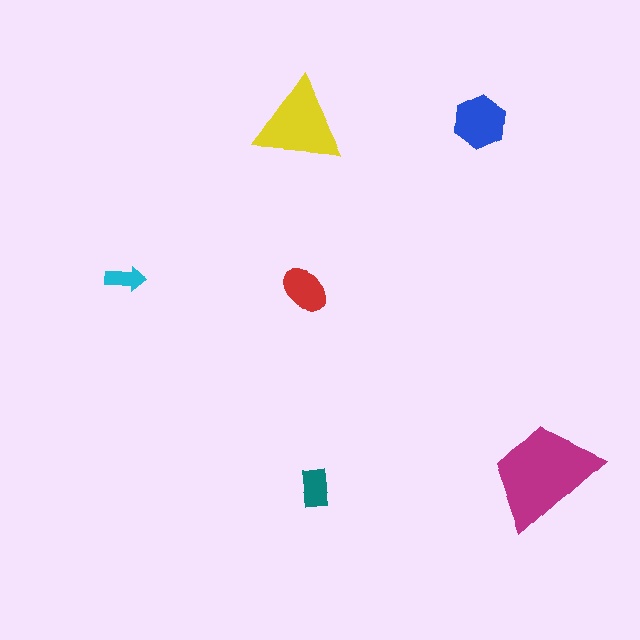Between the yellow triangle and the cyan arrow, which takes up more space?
The yellow triangle.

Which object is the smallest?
The cyan arrow.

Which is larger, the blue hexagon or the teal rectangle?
The blue hexagon.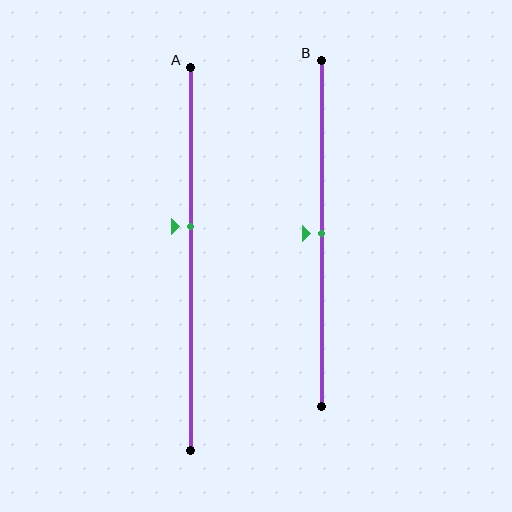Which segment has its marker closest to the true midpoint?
Segment B has its marker closest to the true midpoint.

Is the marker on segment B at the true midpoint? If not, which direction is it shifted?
Yes, the marker on segment B is at the true midpoint.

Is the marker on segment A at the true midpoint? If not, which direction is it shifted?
No, the marker on segment A is shifted upward by about 9% of the segment length.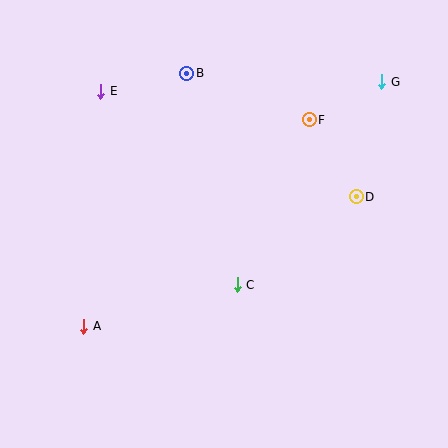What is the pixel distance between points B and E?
The distance between B and E is 88 pixels.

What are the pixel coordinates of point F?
Point F is at (309, 120).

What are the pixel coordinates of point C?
Point C is at (237, 285).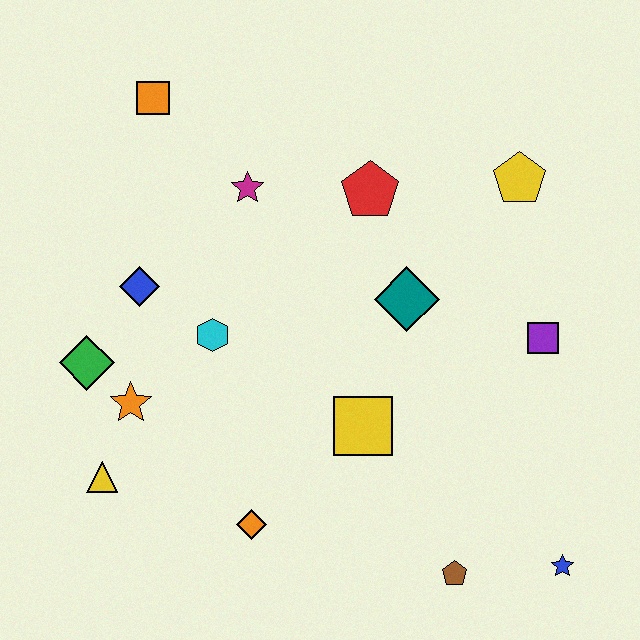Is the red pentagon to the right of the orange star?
Yes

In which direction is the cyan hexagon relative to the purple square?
The cyan hexagon is to the left of the purple square.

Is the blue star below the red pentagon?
Yes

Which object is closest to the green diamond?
The orange star is closest to the green diamond.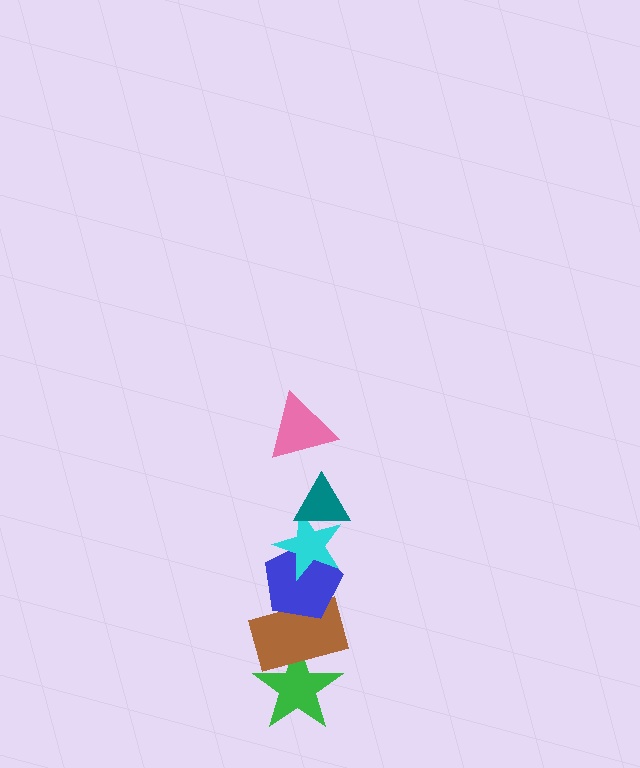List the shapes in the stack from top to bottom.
From top to bottom: the pink triangle, the teal triangle, the cyan star, the blue pentagon, the brown rectangle, the green star.